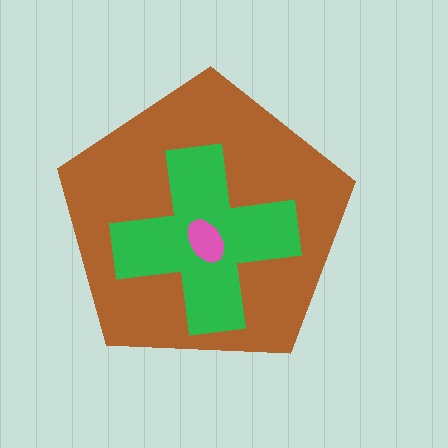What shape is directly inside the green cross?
The pink ellipse.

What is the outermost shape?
The brown pentagon.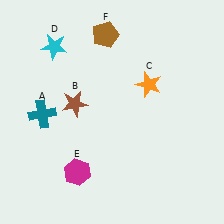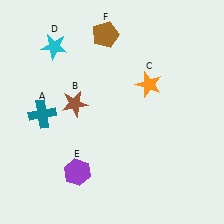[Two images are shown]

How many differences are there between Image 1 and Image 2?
There is 1 difference between the two images.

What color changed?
The hexagon (E) changed from magenta in Image 1 to purple in Image 2.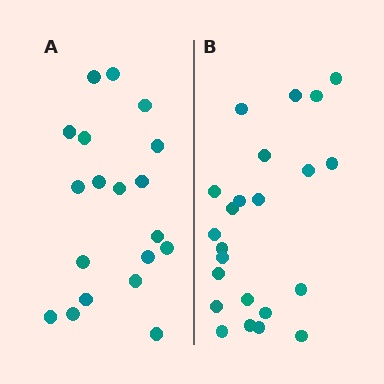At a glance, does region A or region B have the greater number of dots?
Region B (the right region) has more dots.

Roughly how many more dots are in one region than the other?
Region B has about 4 more dots than region A.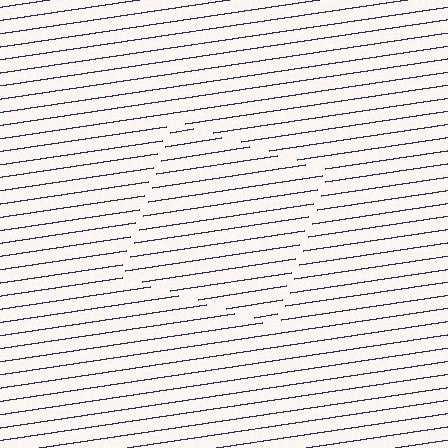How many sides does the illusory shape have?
4 sides — the line-ends trace a square.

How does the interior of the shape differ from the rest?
The interior of the shape contains the same grating, shifted by half a period — the contour is defined by the phase discontinuity where line-ends from the inner and outer gratings abut.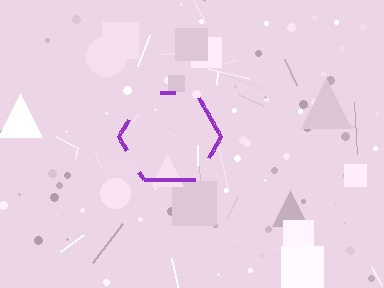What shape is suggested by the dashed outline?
The dashed outline suggests a hexagon.